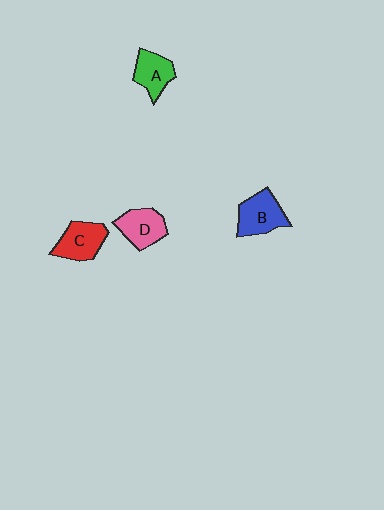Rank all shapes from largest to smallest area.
From largest to smallest: B (blue), C (red), D (pink), A (green).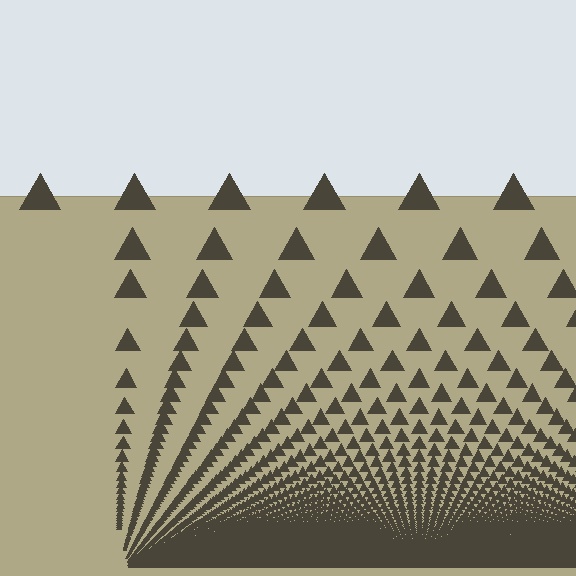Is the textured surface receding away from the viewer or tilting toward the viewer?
The surface appears to tilt toward the viewer. Texture elements get larger and sparser toward the top.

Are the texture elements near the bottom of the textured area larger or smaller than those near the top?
Smaller. The gradient is inverted — elements near the bottom are smaller and denser.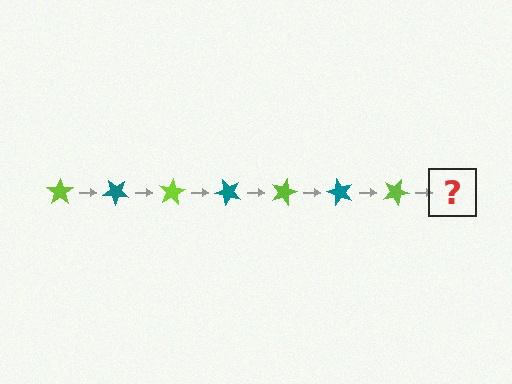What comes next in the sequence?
The next element should be a teal star, rotated 280 degrees from the start.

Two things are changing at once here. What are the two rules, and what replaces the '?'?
The two rules are that it rotates 40 degrees each step and the color cycles through lime and teal. The '?' should be a teal star, rotated 280 degrees from the start.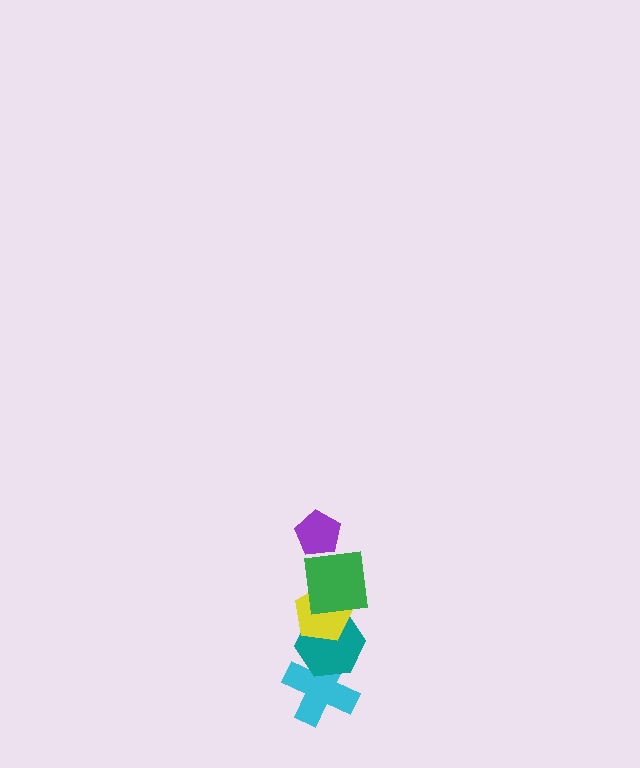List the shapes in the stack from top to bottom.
From top to bottom: the purple pentagon, the green square, the yellow pentagon, the teal hexagon, the cyan cross.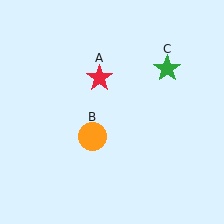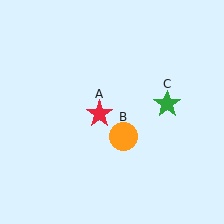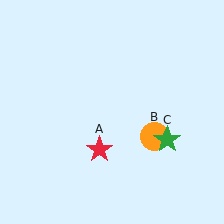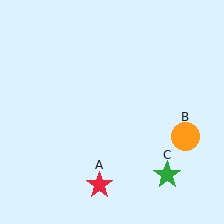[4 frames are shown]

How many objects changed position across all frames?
3 objects changed position: red star (object A), orange circle (object B), green star (object C).